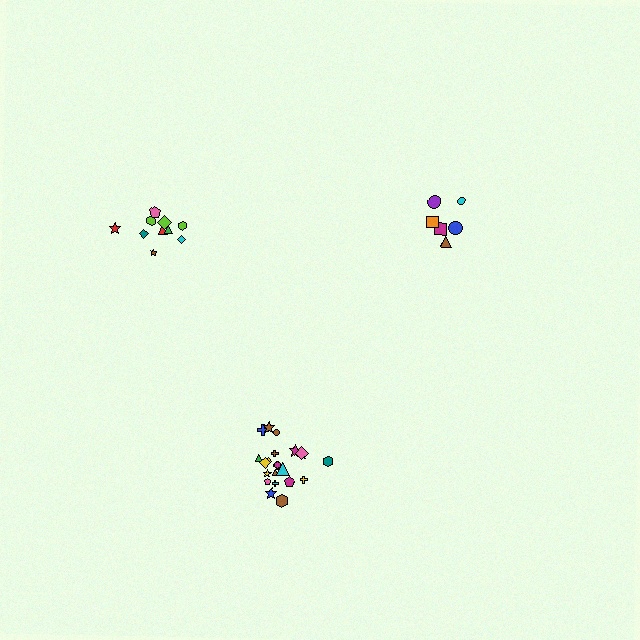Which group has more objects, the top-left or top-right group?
The top-left group.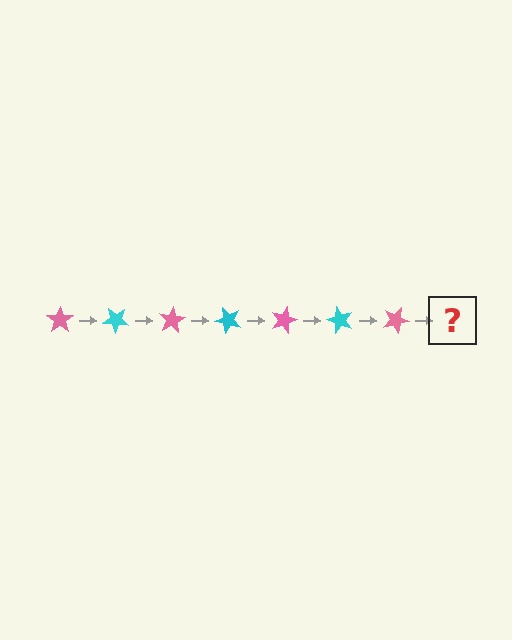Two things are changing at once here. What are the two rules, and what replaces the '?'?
The two rules are that it rotates 40 degrees each step and the color cycles through pink and cyan. The '?' should be a cyan star, rotated 280 degrees from the start.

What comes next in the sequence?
The next element should be a cyan star, rotated 280 degrees from the start.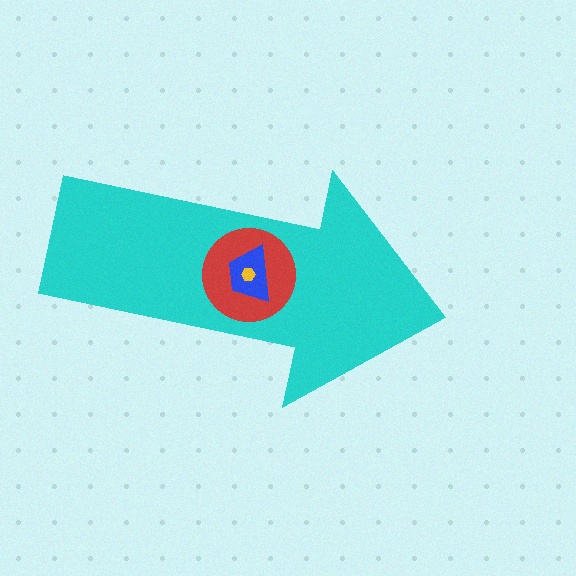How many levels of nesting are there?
4.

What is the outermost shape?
The cyan arrow.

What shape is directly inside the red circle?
The blue trapezoid.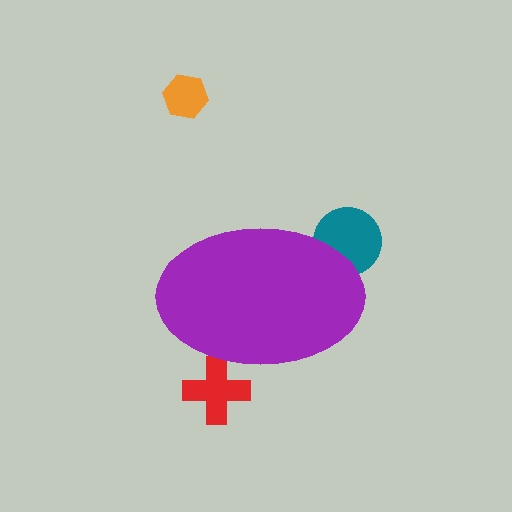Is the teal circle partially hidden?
Yes, the teal circle is partially hidden behind the purple ellipse.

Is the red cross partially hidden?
Yes, the red cross is partially hidden behind the purple ellipse.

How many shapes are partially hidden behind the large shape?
2 shapes are partially hidden.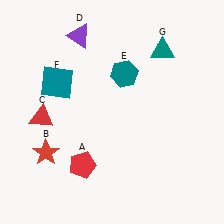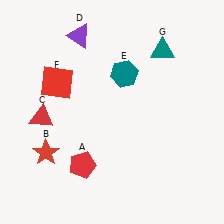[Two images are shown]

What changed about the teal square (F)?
In Image 1, F is teal. In Image 2, it changed to red.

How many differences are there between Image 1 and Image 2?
There is 1 difference between the two images.